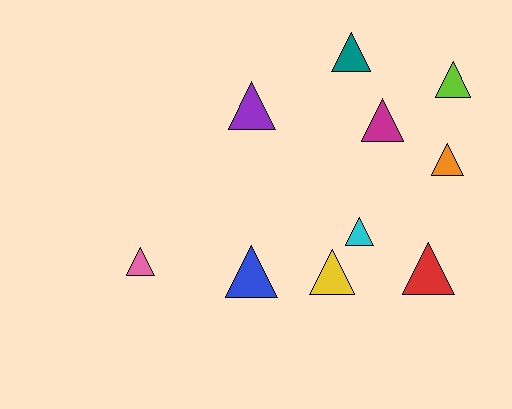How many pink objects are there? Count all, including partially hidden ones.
There is 1 pink object.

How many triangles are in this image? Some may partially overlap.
There are 10 triangles.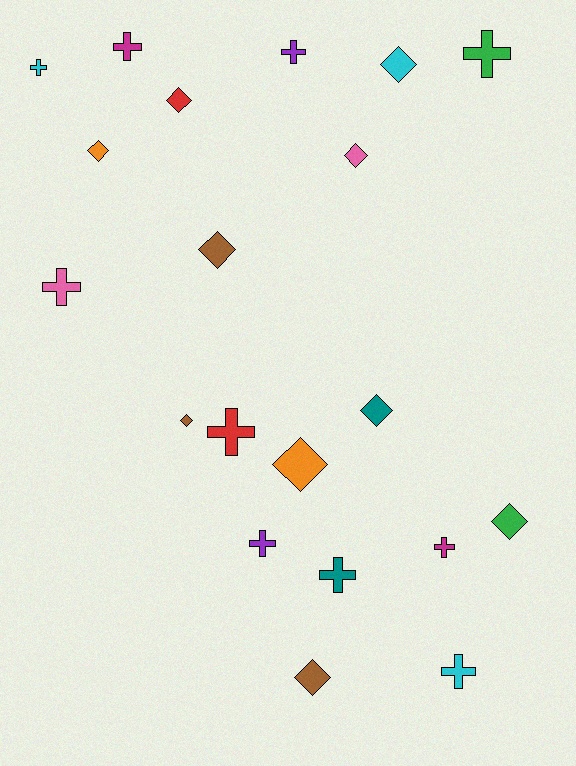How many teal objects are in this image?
There are 2 teal objects.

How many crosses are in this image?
There are 10 crosses.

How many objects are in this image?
There are 20 objects.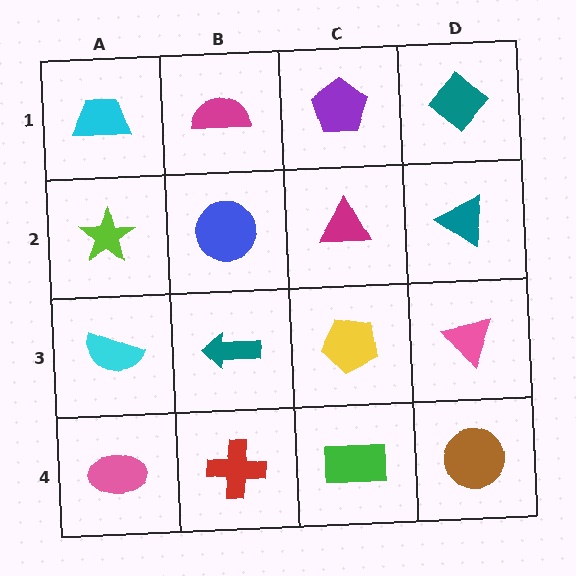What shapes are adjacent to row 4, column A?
A cyan semicircle (row 3, column A), a red cross (row 4, column B).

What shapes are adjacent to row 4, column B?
A teal arrow (row 3, column B), a pink ellipse (row 4, column A), a green rectangle (row 4, column C).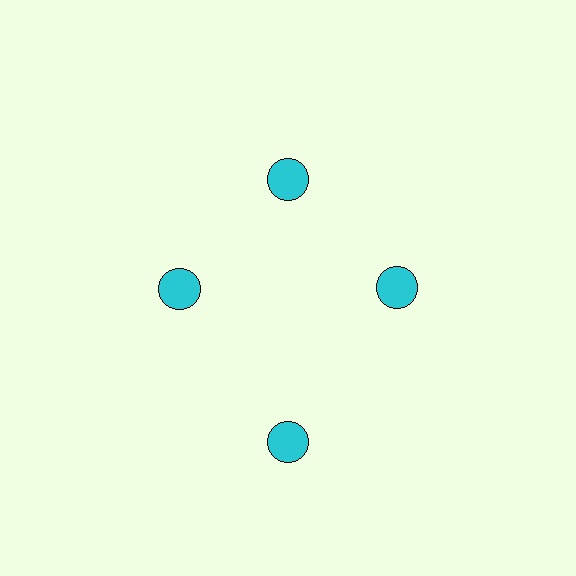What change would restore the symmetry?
The symmetry would be restored by moving it inward, back onto the ring so that all 4 circles sit at equal angles and equal distance from the center.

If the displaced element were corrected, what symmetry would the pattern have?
It would have 4-fold rotational symmetry — the pattern would map onto itself every 90 degrees.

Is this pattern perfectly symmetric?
No. The 4 cyan circles are arranged in a ring, but one element near the 6 o'clock position is pushed outward from the center, breaking the 4-fold rotational symmetry.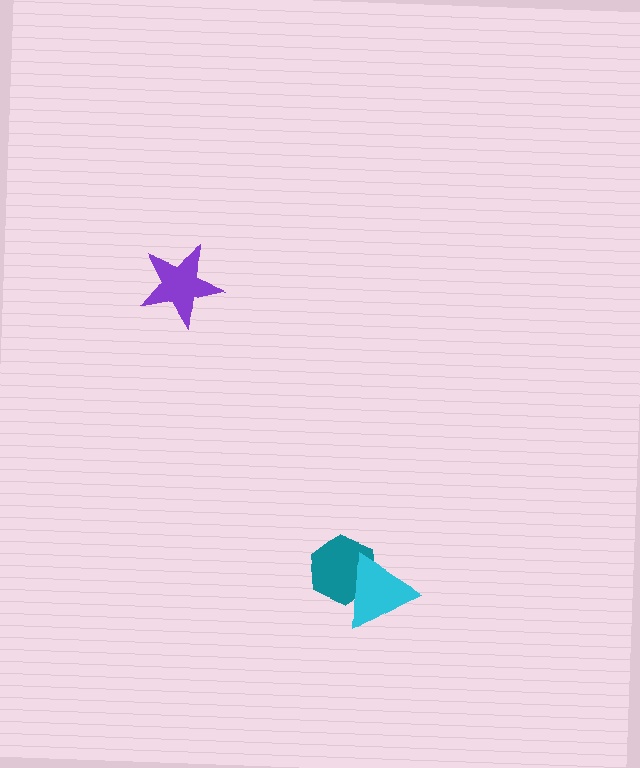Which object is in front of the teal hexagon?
The cyan triangle is in front of the teal hexagon.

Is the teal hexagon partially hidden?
Yes, it is partially covered by another shape.